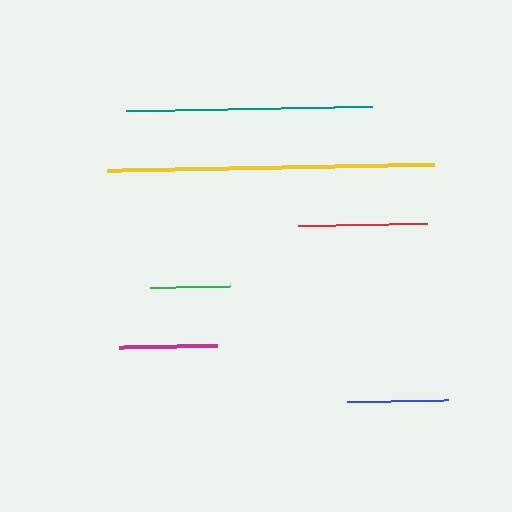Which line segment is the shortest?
The green line is the shortest at approximately 79 pixels.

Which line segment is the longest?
The yellow line is the longest at approximately 326 pixels.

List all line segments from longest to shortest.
From longest to shortest: yellow, teal, red, blue, magenta, green.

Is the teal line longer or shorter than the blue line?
The teal line is longer than the blue line.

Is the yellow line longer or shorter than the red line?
The yellow line is longer than the red line.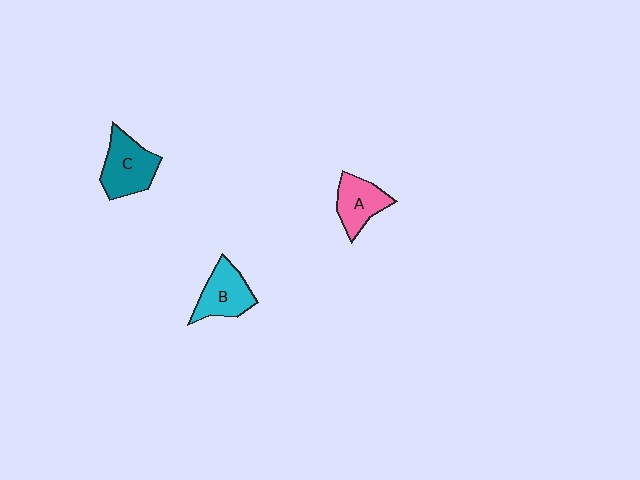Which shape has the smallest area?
Shape A (pink).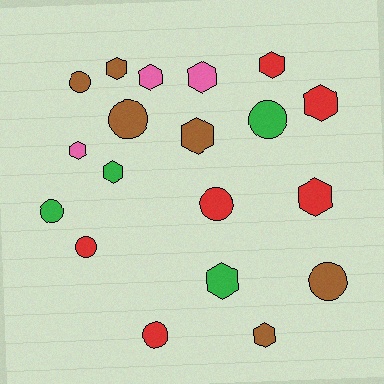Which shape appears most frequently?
Hexagon, with 11 objects.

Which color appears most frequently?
Brown, with 6 objects.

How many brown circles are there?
There are 3 brown circles.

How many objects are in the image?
There are 19 objects.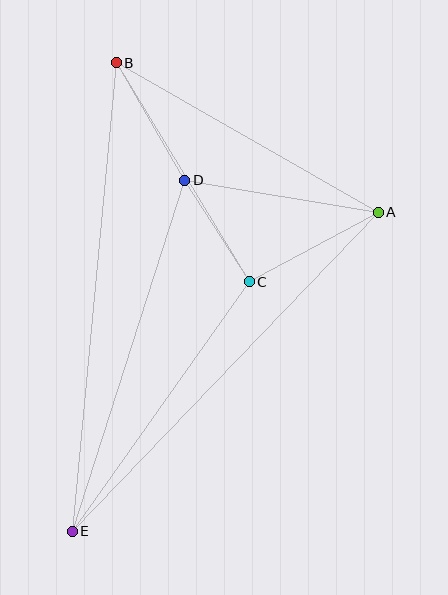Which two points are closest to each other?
Points C and D are closest to each other.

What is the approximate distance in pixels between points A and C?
The distance between A and C is approximately 147 pixels.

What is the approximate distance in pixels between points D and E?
The distance between D and E is approximately 368 pixels.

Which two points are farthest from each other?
Points B and E are farthest from each other.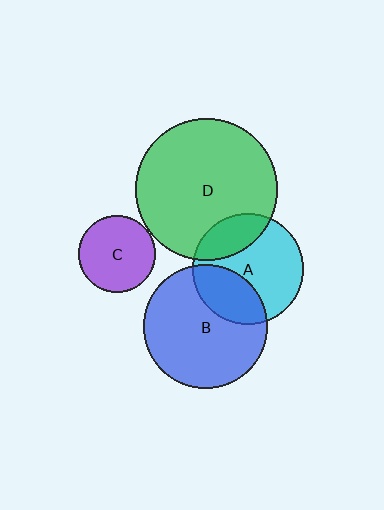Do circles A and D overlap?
Yes.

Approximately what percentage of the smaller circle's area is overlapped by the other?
Approximately 25%.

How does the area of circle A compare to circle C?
Approximately 2.1 times.